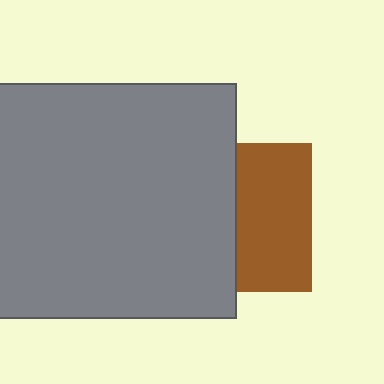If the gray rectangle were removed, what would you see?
You would see the complete brown square.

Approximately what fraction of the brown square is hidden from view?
Roughly 50% of the brown square is hidden behind the gray rectangle.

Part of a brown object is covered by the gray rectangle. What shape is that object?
It is a square.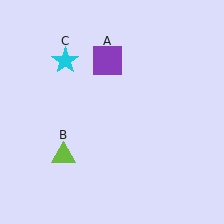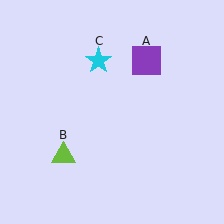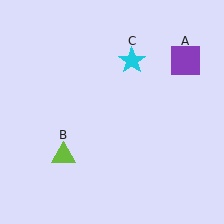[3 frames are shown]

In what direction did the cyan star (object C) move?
The cyan star (object C) moved right.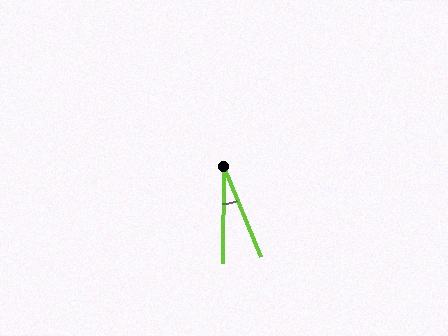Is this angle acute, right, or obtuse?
It is acute.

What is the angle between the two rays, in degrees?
Approximately 23 degrees.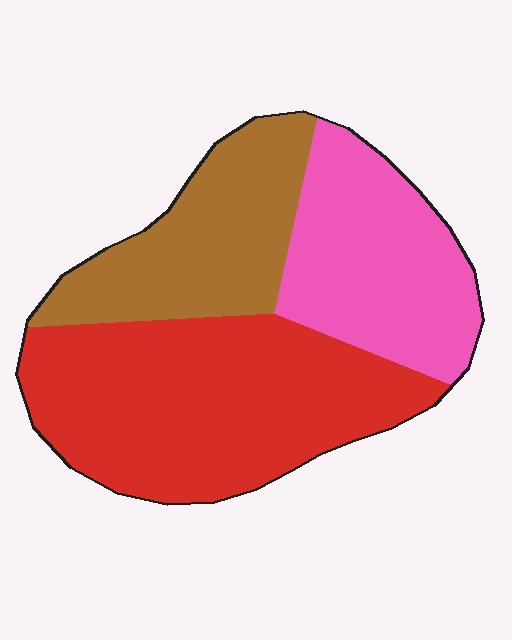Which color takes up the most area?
Red, at roughly 45%.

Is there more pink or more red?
Red.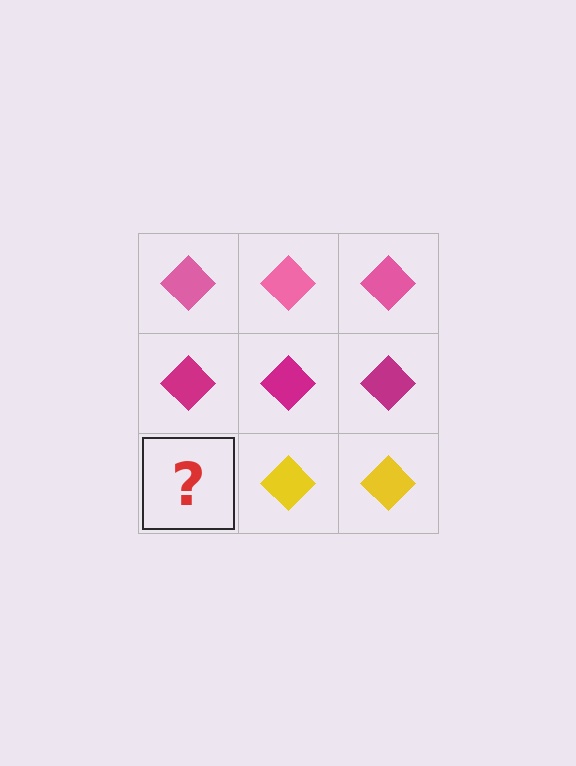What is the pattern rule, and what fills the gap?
The rule is that each row has a consistent color. The gap should be filled with a yellow diamond.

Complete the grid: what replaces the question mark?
The question mark should be replaced with a yellow diamond.